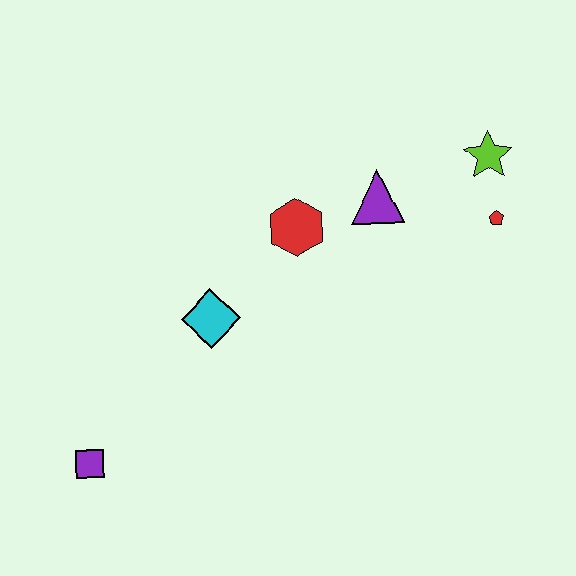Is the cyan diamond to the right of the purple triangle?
No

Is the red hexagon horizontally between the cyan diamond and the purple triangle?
Yes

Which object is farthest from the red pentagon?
The purple square is farthest from the red pentagon.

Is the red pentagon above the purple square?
Yes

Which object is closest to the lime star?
The red pentagon is closest to the lime star.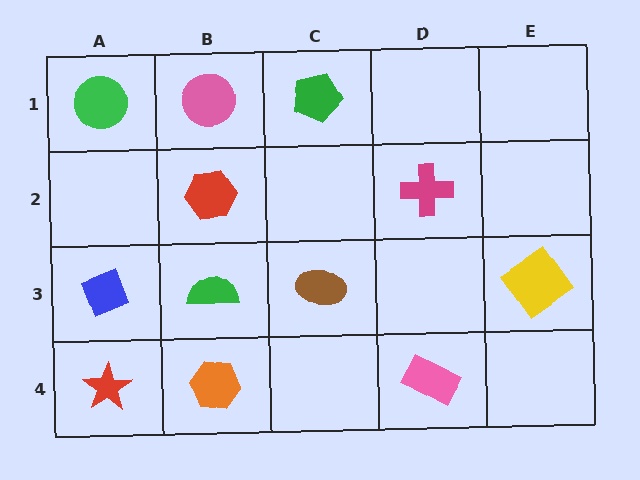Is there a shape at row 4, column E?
No, that cell is empty.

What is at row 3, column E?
A yellow diamond.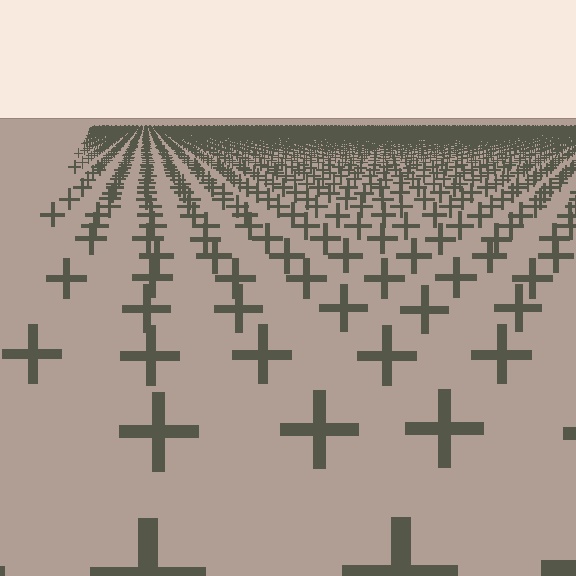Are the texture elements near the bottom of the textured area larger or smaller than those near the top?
Larger. Near the bottom, elements are closer to the viewer and appear at a bigger on-screen size.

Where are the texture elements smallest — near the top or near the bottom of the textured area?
Near the top.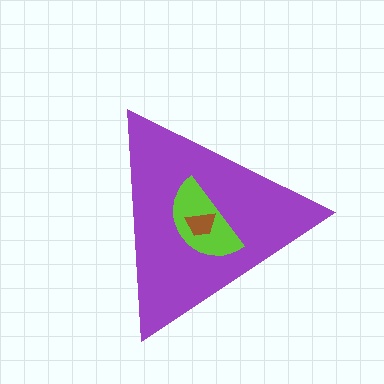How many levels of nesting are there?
3.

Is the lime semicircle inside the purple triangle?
Yes.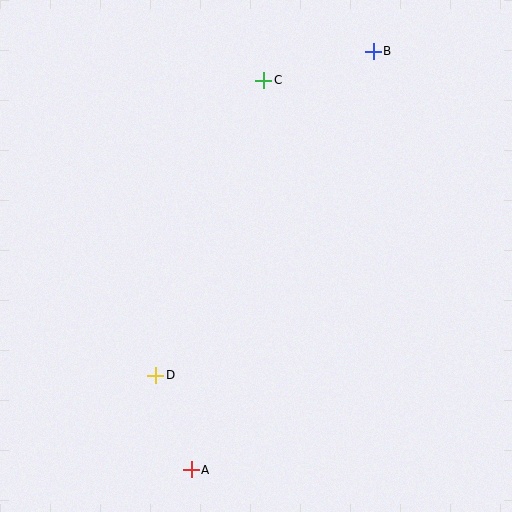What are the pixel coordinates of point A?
Point A is at (191, 470).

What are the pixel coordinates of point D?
Point D is at (156, 375).